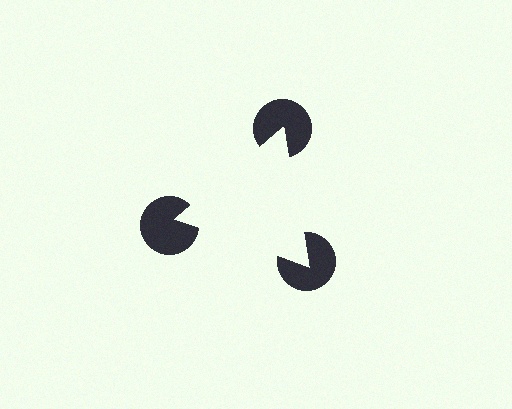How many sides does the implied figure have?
3 sides.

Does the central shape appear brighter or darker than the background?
It typically appears slightly brighter than the background, even though no actual brightness change is drawn.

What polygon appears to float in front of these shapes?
An illusory triangle — its edges are inferred from the aligned wedge cuts in the pac-man discs, not physically drawn.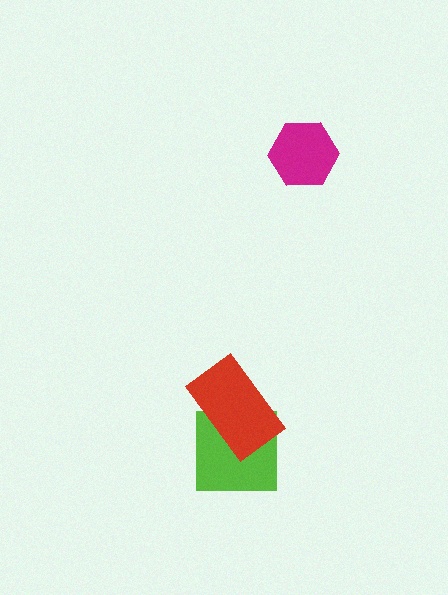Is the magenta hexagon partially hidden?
No, no other shape covers it.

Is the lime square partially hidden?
Yes, it is partially covered by another shape.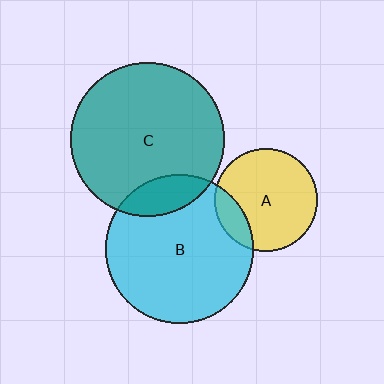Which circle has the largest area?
Circle C (teal).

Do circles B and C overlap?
Yes.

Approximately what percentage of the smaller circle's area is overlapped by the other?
Approximately 15%.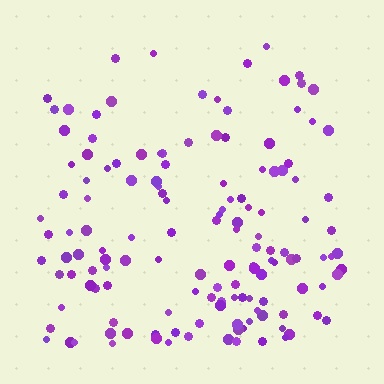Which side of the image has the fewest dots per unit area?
The top.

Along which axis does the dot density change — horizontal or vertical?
Vertical.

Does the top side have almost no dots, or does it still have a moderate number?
Still a moderate number, just noticeably fewer than the bottom.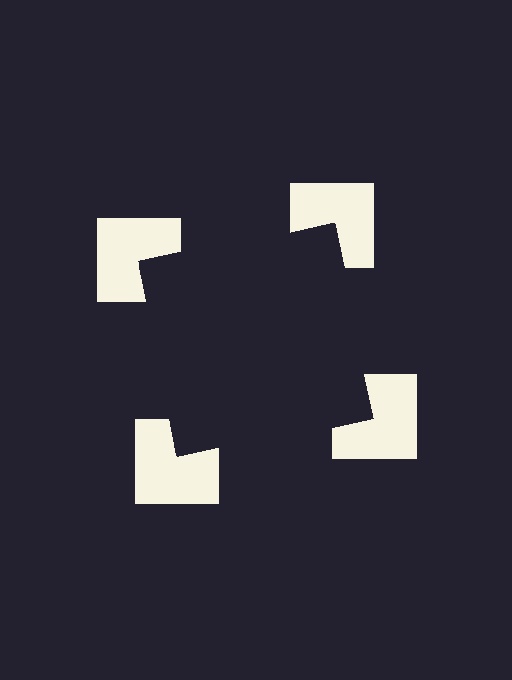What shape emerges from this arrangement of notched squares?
An illusory square — its edges are inferred from the aligned wedge cuts in the notched squares, not physically drawn.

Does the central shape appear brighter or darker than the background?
It typically appears slightly darker than the background, even though no actual brightness change is drawn.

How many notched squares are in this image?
There are 4 — one at each vertex of the illusory square.